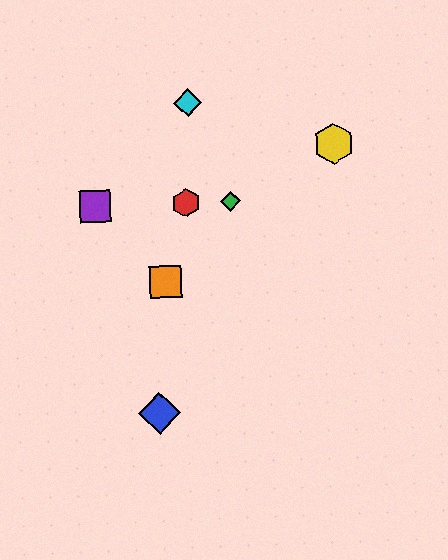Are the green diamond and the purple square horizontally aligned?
Yes, both are at y≈201.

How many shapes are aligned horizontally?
3 shapes (the red hexagon, the green diamond, the purple square) are aligned horizontally.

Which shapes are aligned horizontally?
The red hexagon, the green diamond, the purple square are aligned horizontally.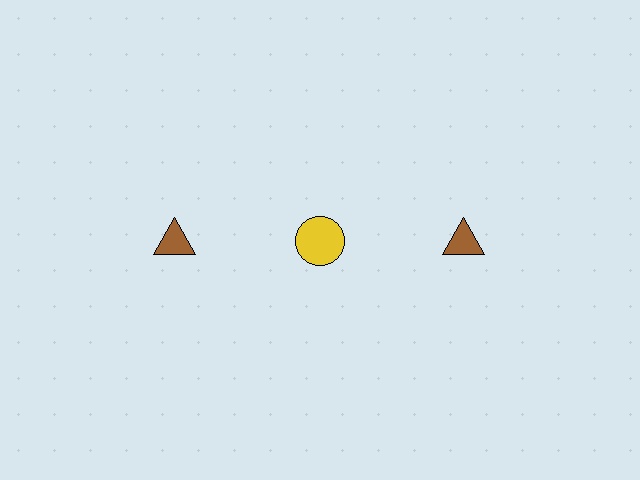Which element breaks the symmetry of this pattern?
The yellow circle in the top row, second from left column breaks the symmetry. All other shapes are brown triangles.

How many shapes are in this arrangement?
There are 3 shapes arranged in a grid pattern.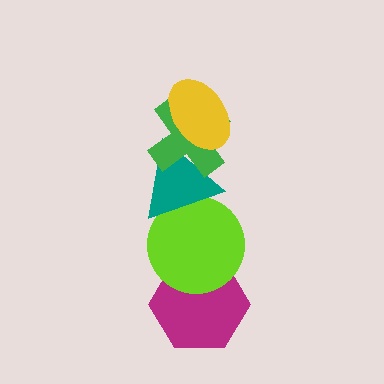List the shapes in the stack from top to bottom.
From top to bottom: the yellow ellipse, the green cross, the teal triangle, the lime circle, the magenta hexagon.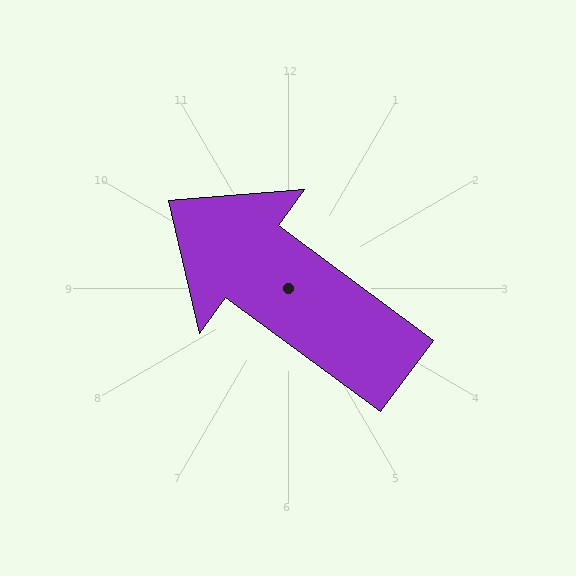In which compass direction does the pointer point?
Northwest.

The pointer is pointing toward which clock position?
Roughly 10 o'clock.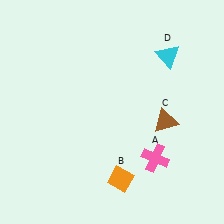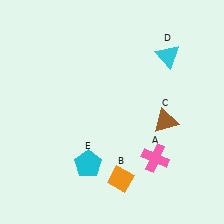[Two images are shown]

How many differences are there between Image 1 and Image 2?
There is 1 difference between the two images.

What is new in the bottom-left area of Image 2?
A cyan pentagon (E) was added in the bottom-left area of Image 2.